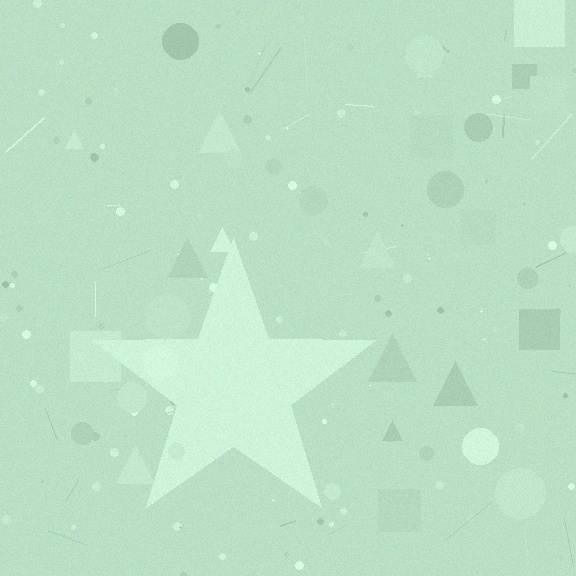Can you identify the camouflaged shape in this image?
The camouflaged shape is a star.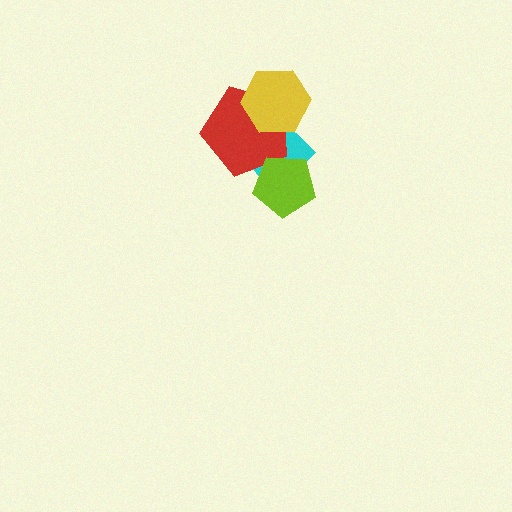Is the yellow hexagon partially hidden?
No, no other shape covers it.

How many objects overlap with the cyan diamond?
3 objects overlap with the cyan diamond.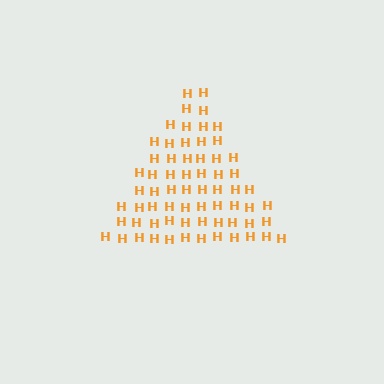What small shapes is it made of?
It is made of small letter H's.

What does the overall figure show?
The overall figure shows a triangle.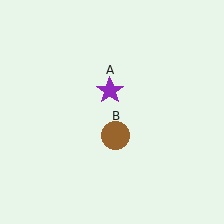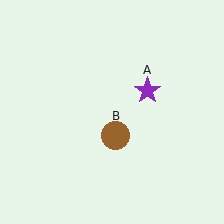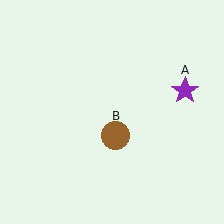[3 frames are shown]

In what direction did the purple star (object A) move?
The purple star (object A) moved right.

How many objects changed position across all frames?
1 object changed position: purple star (object A).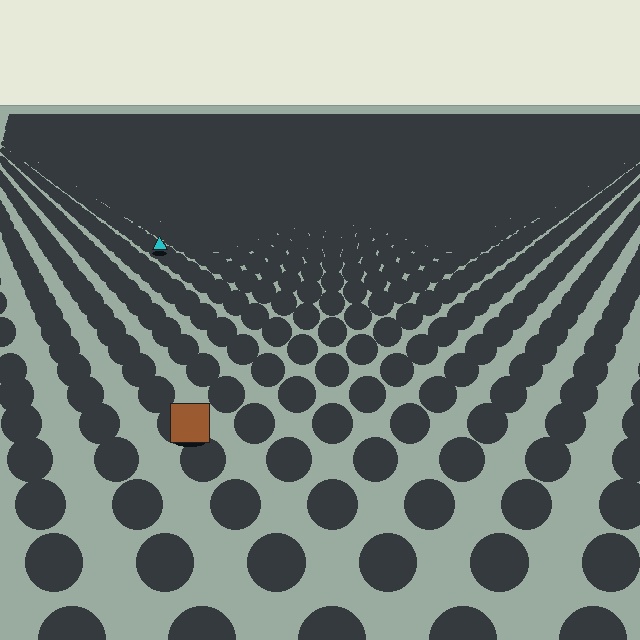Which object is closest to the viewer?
The brown square is closest. The texture marks near it are larger and more spread out.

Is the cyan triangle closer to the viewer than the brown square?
No. The brown square is closer — you can tell from the texture gradient: the ground texture is coarser near it.